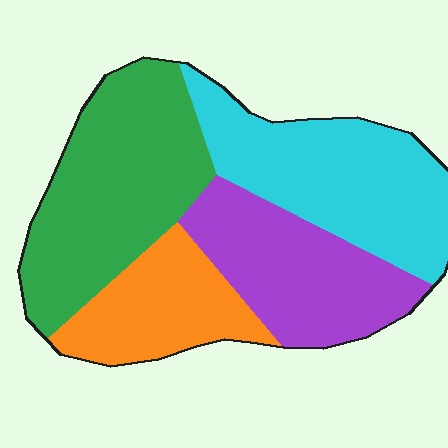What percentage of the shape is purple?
Purple takes up about one quarter (1/4) of the shape.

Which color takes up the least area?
Orange, at roughly 15%.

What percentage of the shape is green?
Green covers roughly 30% of the shape.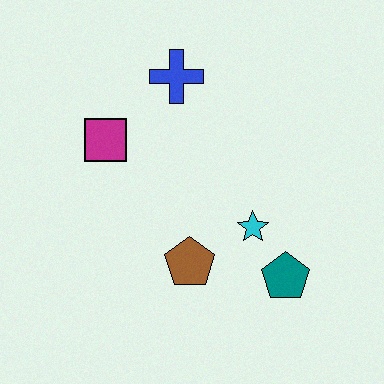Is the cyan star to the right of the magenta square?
Yes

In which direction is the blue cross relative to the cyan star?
The blue cross is above the cyan star.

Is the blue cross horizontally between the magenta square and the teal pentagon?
Yes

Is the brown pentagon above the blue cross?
No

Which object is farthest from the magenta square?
The teal pentagon is farthest from the magenta square.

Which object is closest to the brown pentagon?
The cyan star is closest to the brown pentagon.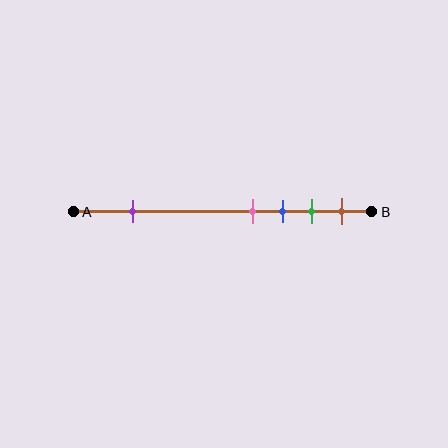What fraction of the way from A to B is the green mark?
The green mark is approximately 80% (0.8) of the way from A to B.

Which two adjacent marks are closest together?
The pink and blue marks are the closest adjacent pair.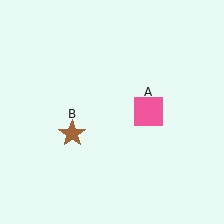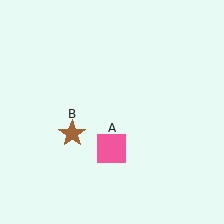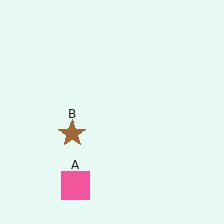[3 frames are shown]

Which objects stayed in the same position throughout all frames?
Brown star (object B) remained stationary.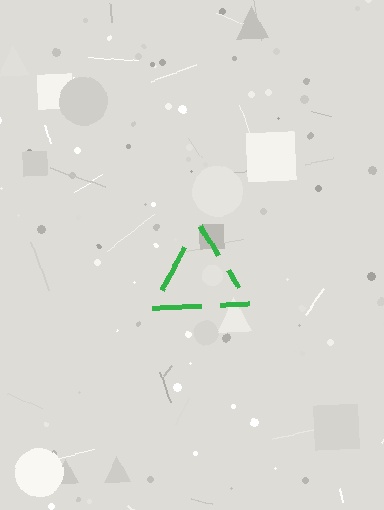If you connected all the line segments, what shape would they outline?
They would outline a triangle.